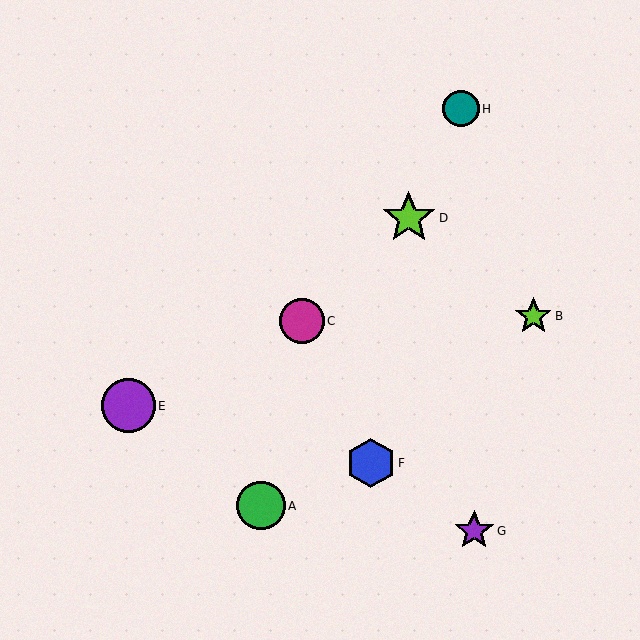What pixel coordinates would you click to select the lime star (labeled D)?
Click at (409, 218) to select the lime star D.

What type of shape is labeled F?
Shape F is a blue hexagon.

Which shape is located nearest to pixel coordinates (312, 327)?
The magenta circle (labeled C) at (302, 321) is nearest to that location.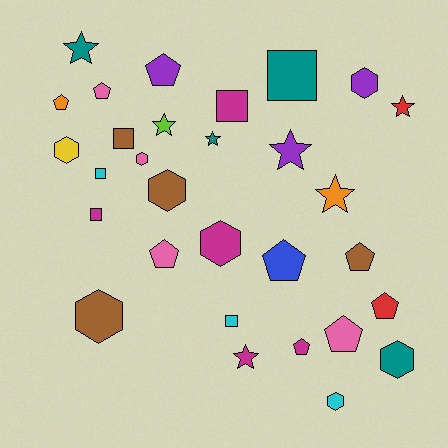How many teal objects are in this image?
There are 4 teal objects.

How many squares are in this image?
There are 6 squares.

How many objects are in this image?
There are 30 objects.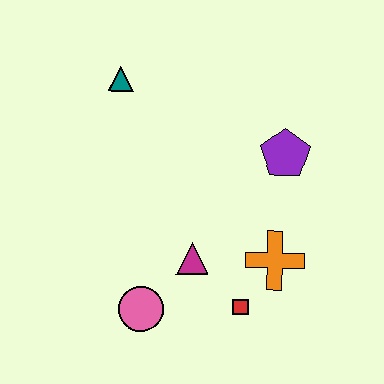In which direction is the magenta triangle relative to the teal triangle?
The magenta triangle is below the teal triangle.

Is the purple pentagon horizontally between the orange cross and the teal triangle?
No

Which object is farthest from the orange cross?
The teal triangle is farthest from the orange cross.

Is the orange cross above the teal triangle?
No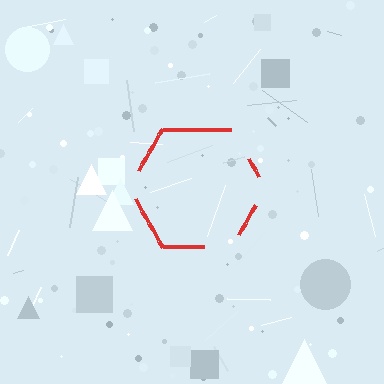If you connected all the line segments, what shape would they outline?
They would outline a hexagon.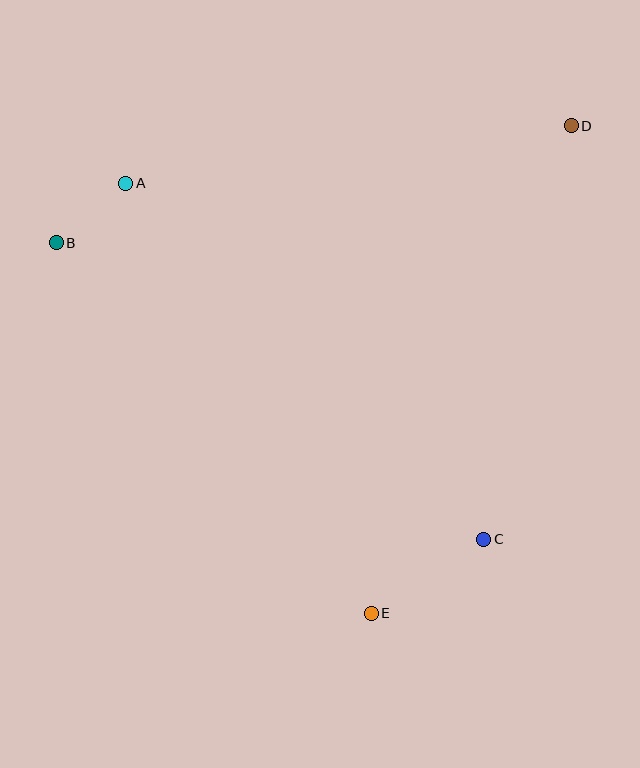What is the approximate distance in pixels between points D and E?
The distance between D and E is approximately 527 pixels.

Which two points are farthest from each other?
Points B and D are farthest from each other.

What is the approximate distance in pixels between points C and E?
The distance between C and E is approximately 134 pixels.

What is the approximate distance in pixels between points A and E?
The distance between A and E is approximately 495 pixels.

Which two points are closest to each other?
Points A and B are closest to each other.